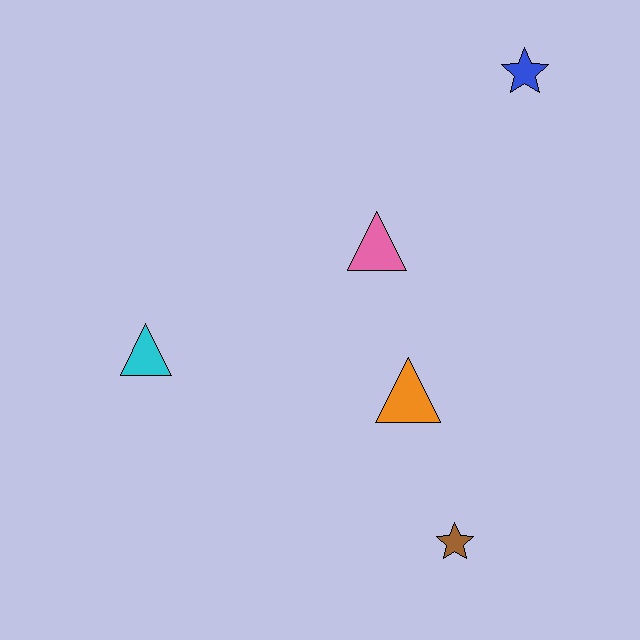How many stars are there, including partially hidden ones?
There are 2 stars.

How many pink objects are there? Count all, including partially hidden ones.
There is 1 pink object.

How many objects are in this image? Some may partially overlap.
There are 5 objects.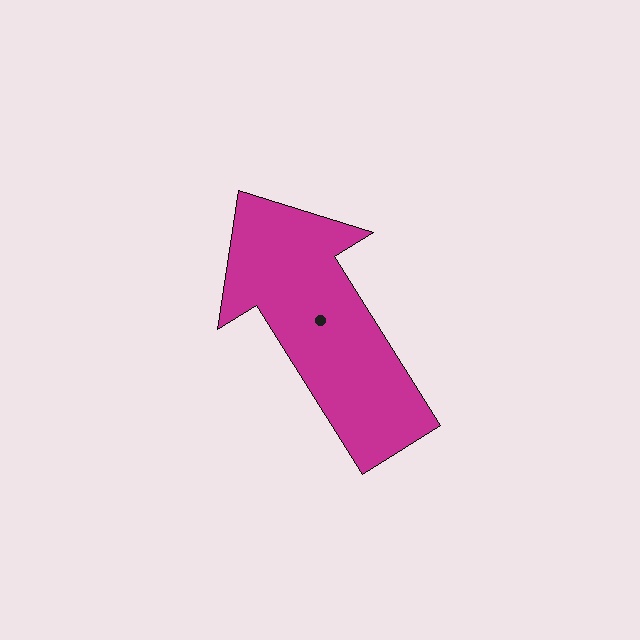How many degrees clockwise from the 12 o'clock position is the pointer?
Approximately 328 degrees.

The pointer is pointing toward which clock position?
Roughly 11 o'clock.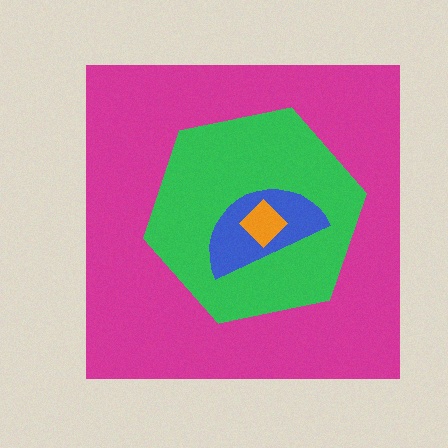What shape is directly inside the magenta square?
The green hexagon.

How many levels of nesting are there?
4.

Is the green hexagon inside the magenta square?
Yes.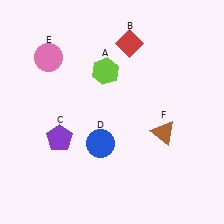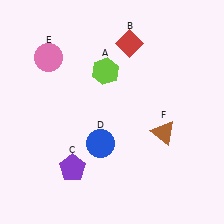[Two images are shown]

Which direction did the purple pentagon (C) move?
The purple pentagon (C) moved down.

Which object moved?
The purple pentagon (C) moved down.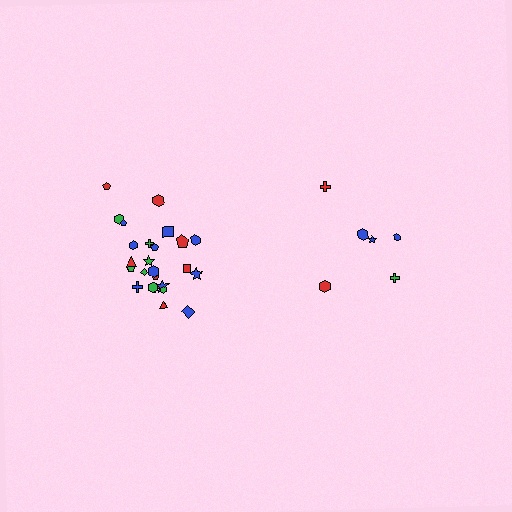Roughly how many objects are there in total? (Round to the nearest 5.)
Roughly 30 objects in total.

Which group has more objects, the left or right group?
The left group.